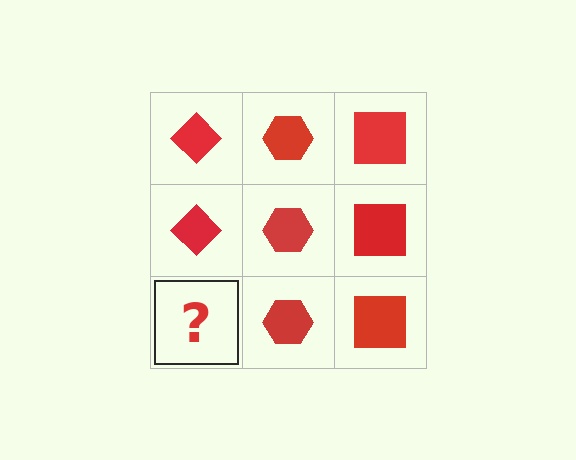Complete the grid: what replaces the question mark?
The question mark should be replaced with a red diamond.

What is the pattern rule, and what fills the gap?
The rule is that each column has a consistent shape. The gap should be filled with a red diamond.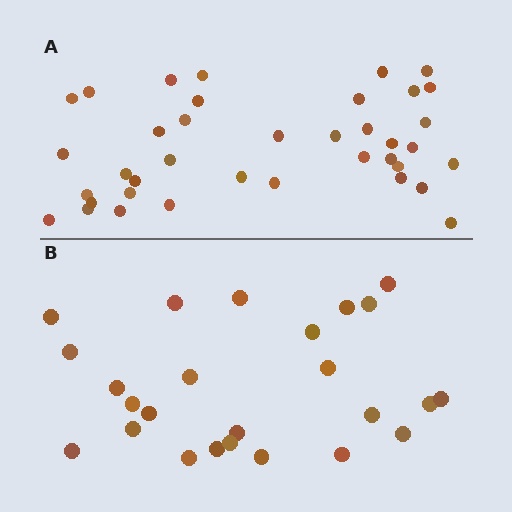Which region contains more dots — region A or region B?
Region A (the top region) has more dots.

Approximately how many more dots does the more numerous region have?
Region A has approximately 15 more dots than region B.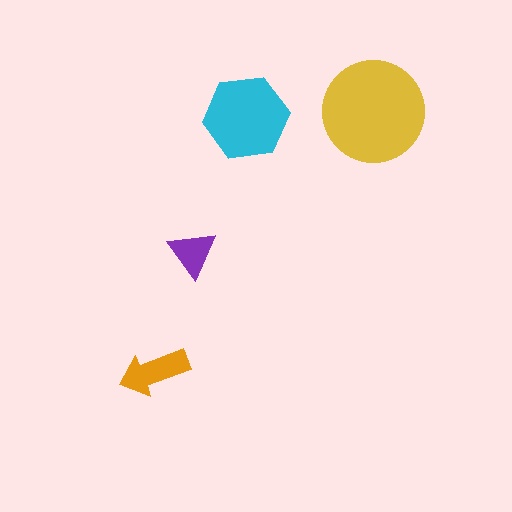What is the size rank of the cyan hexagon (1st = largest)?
2nd.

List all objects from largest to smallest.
The yellow circle, the cyan hexagon, the orange arrow, the purple triangle.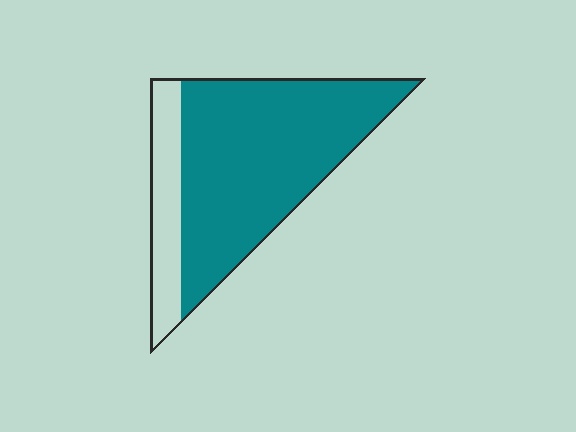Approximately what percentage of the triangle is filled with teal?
Approximately 80%.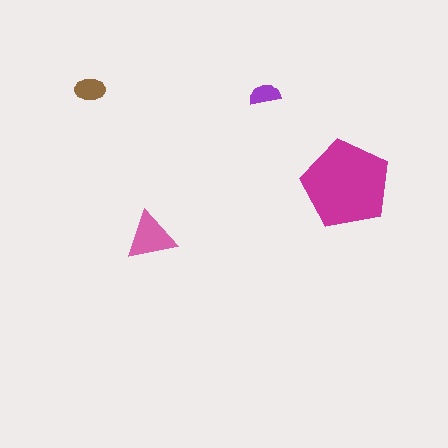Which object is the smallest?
The purple semicircle.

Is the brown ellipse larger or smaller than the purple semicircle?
Larger.